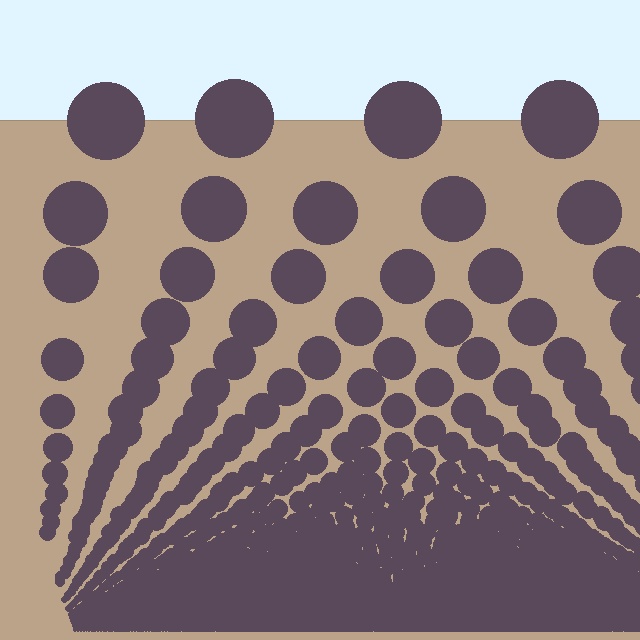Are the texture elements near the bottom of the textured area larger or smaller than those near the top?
Smaller. The gradient is inverted — elements near the bottom are smaller and denser.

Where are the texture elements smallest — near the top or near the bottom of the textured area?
Near the bottom.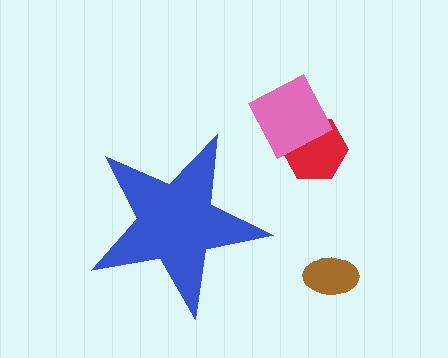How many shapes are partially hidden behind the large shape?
0 shapes are partially hidden.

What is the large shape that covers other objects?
A blue star.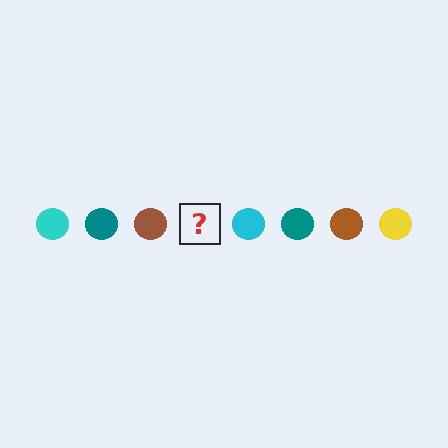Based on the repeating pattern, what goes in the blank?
The blank should be a yellow circle.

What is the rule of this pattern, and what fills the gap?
The rule is that the pattern cycles through cyan, teal, brown, yellow circles. The gap should be filled with a yellow circle.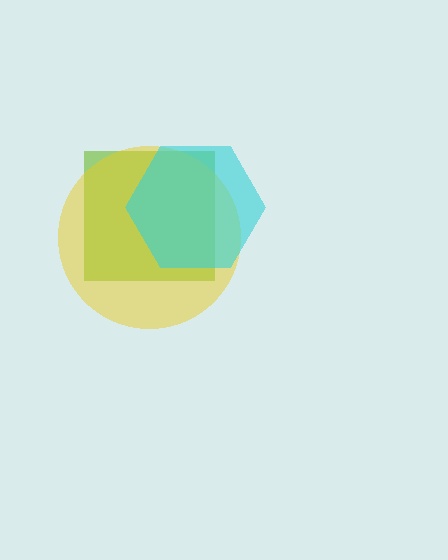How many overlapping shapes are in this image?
There are 3 overlapping shapes in the image.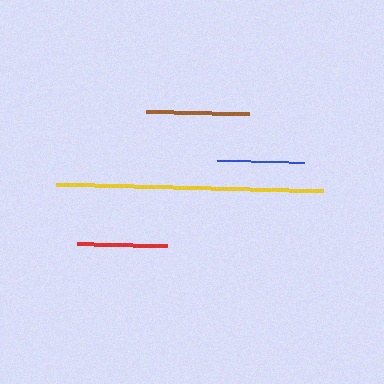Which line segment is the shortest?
The blue line is the shortest at approximately 87 pixels.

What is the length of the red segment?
The red segment is approximately 89 pixels long.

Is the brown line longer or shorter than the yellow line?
The yellow line is longer than the brown line.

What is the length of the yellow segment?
The yellow segment is approximately 267 pixels long.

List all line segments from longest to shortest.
From longest to shortest: yellow, brown, red, blue.